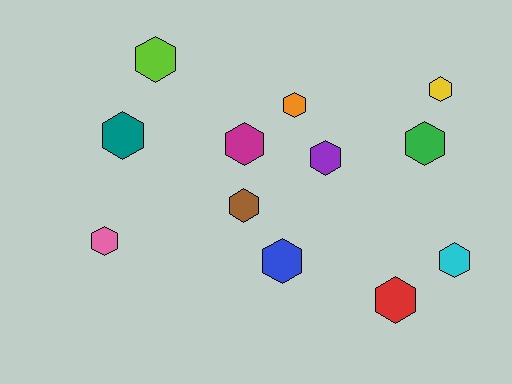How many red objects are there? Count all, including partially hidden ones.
There is 1 red object.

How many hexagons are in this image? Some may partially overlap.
There are 12 hexagons.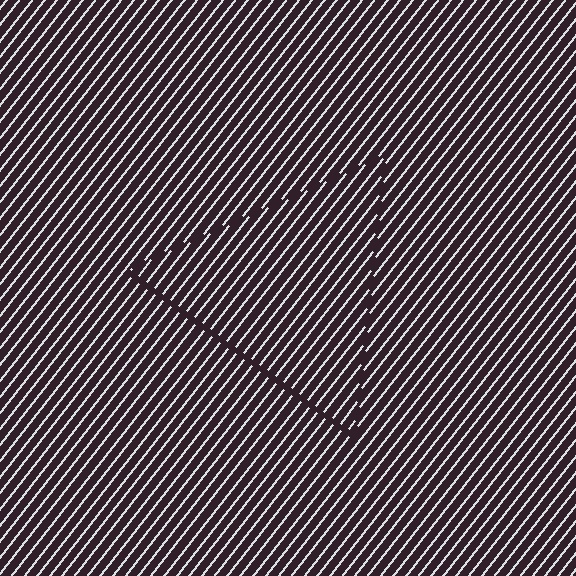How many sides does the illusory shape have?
3 sides — the line-ends trace a triangle.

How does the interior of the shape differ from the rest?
The interior of the shape contains the same grating, shifted by half a period — the contour is defined by the phase discontinuity where line-ends from the inner and outer gratings abut.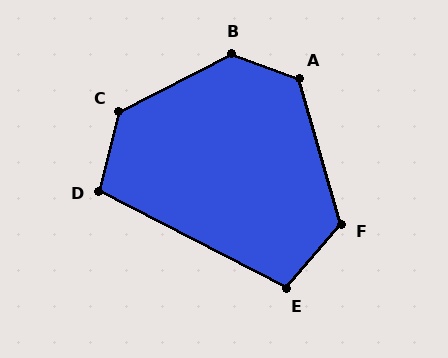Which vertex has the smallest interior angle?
E, at approximately 103 degrees.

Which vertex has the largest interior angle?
B, at approximately 133 degrees.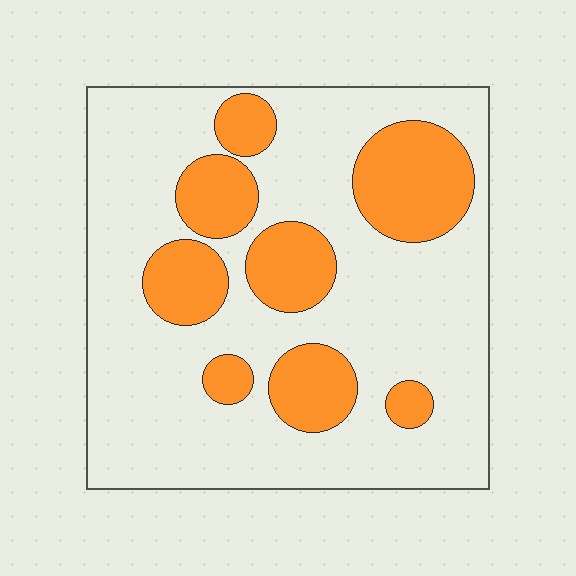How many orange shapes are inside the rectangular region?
8.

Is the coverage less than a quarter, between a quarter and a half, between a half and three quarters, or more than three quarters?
Between a quarter and a half.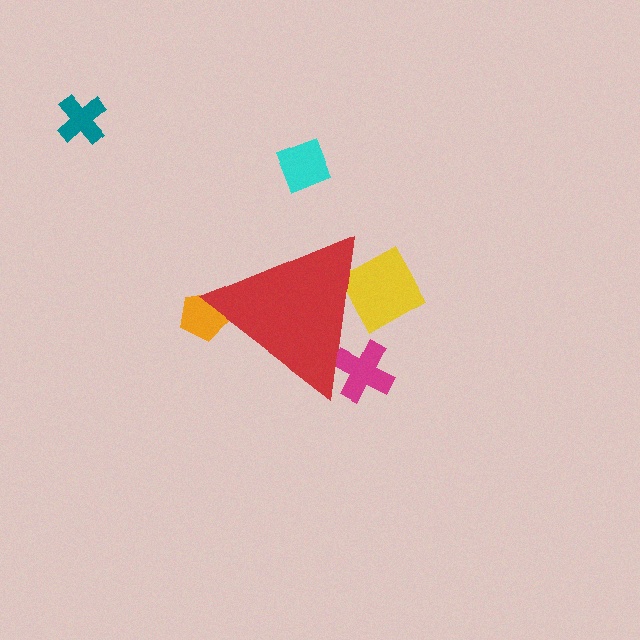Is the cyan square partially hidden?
No, the cyan square is fully visible.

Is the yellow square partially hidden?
Yes, the yellow square is partially hidden behind the red triangle.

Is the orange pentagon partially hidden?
Yes, the orange pentagon is partially hidden behind the red triangle.